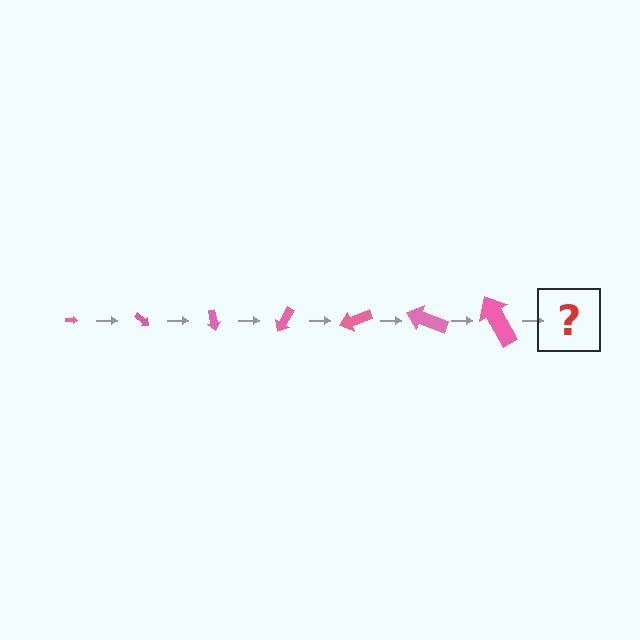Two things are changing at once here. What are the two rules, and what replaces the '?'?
The two rules are that the arrow grows larger each step and it rotates 40 degrees each step. The '?' should be an arrow, larger than the previous one and rotated 280 degrees from the start.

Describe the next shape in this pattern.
It should be an arrow, larger than the previous one and rotated 280 degrees from the start.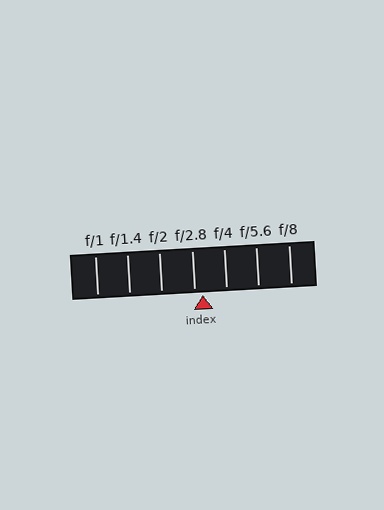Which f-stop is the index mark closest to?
The index mark is closest to f/2.8.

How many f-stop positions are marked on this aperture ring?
There are 7 f-stop positions marked.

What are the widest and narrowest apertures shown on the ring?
The widest aperture shown is f/1 and the narrowest is f/8.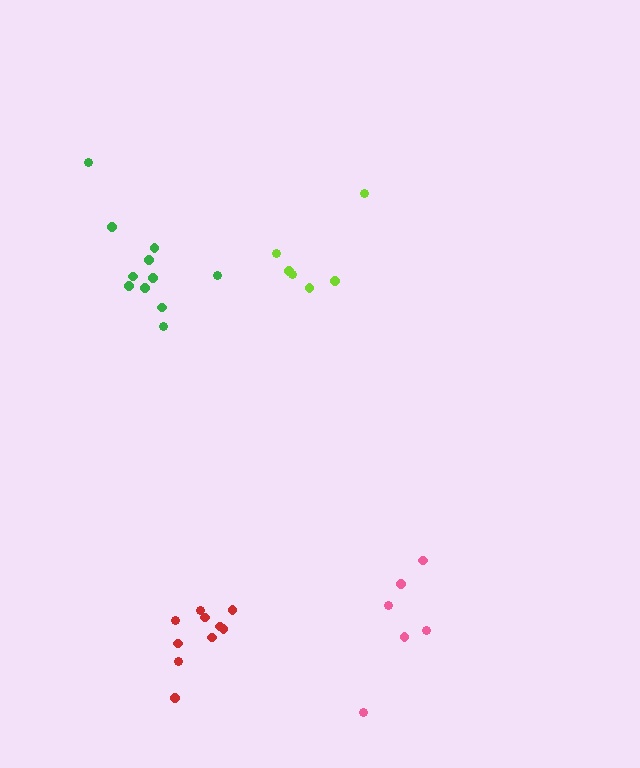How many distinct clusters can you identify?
There are 4 distinct clusters.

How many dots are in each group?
Group 1: 6 dots, Group 2: 10 dots, Group 3: 11 dots, Group 4: 6 dots (33 total).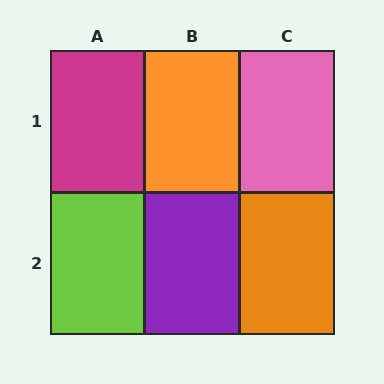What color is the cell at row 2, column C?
Orange.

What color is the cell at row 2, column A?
Lime.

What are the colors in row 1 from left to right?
Magenta, orange, pink.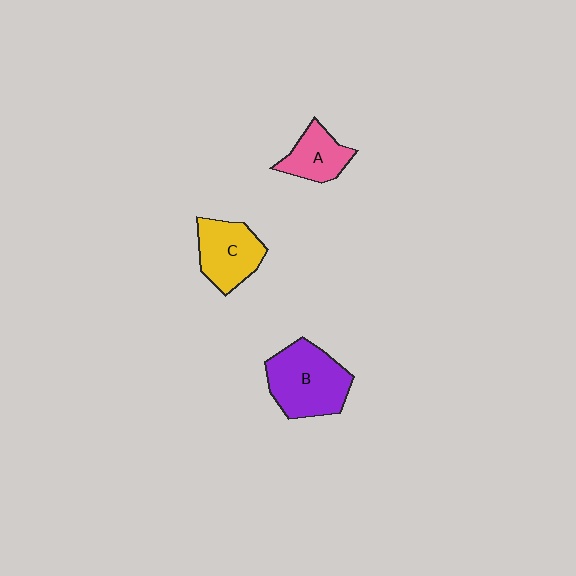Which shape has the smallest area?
Shape A (pink).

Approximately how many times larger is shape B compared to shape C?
Approximately 1.4 times.